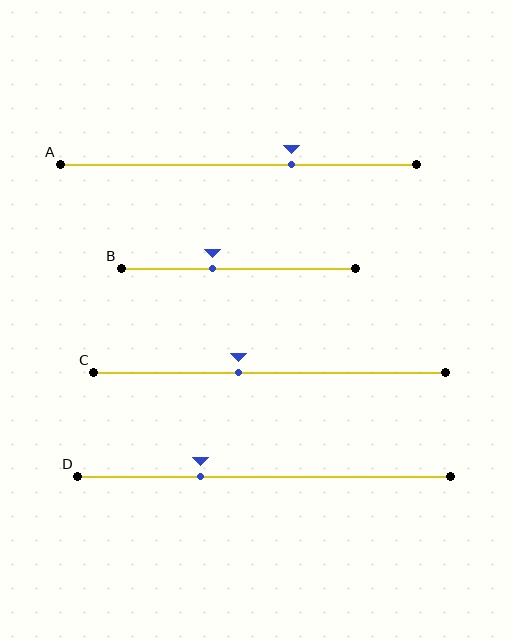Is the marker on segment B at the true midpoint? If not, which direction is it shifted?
No, the marker on segment B is shifted to the left by about 11% of the segment length.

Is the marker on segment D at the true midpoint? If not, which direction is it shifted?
No, the marker on segment D is shifted to the left by about 17% of the segment length.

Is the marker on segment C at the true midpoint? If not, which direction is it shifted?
No, the marker on segment C is shifted to the left by about 9% of the segment length.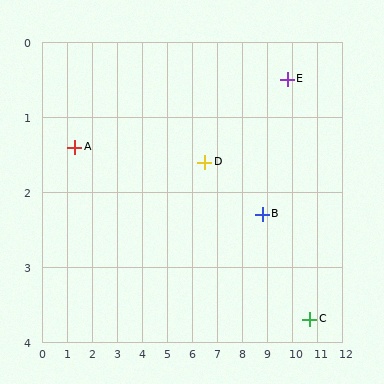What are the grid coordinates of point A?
Point A is at approximately (1.3, 1.4).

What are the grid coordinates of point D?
Point D is at approximately (6.5, 1.6).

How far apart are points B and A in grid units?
Points B and A are about 7.6 grid units apart.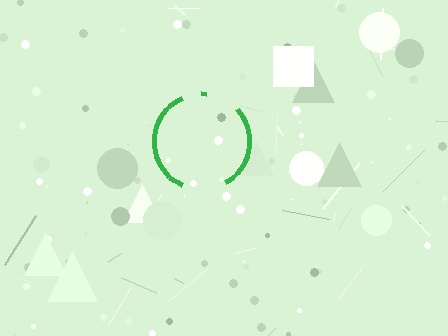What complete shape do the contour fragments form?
The contour fragments form a circle.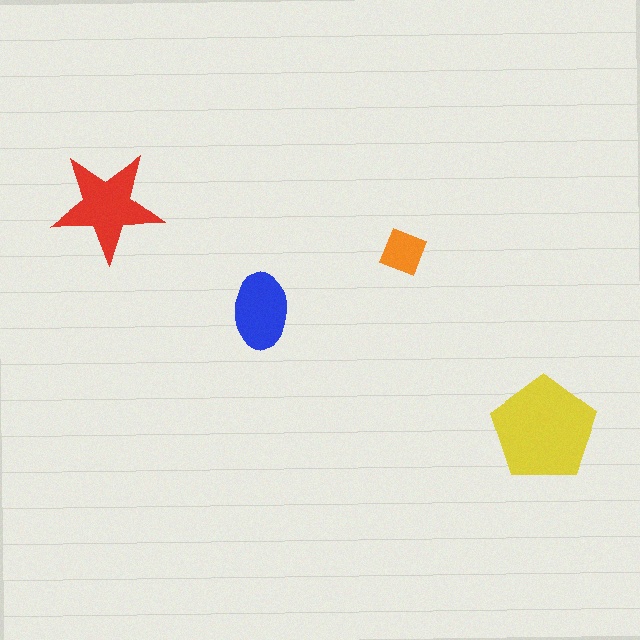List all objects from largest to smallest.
The yellow pentagon, the red star, the blue ellipse, the orange diamond.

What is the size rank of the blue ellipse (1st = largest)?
3rd.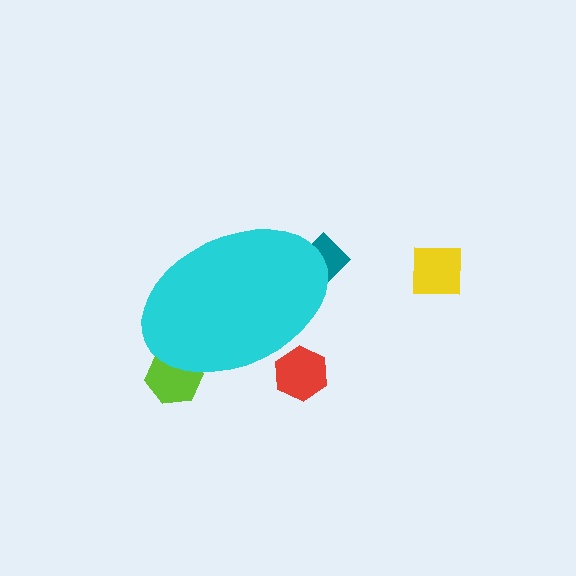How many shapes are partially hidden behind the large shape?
3 shapes are partially hidden.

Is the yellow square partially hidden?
No, the yellow square is fully visible.